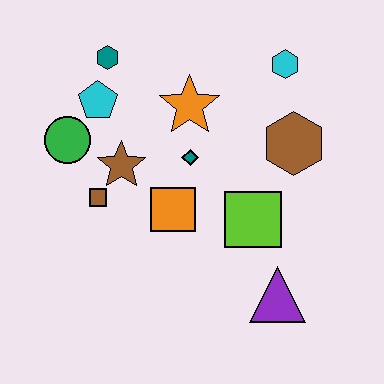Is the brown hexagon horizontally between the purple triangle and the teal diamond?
No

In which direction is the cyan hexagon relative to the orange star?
The cyan hexagon is to the right of the orange star.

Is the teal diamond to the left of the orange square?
No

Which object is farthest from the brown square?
The cyan hexagon is farthest from the brown square.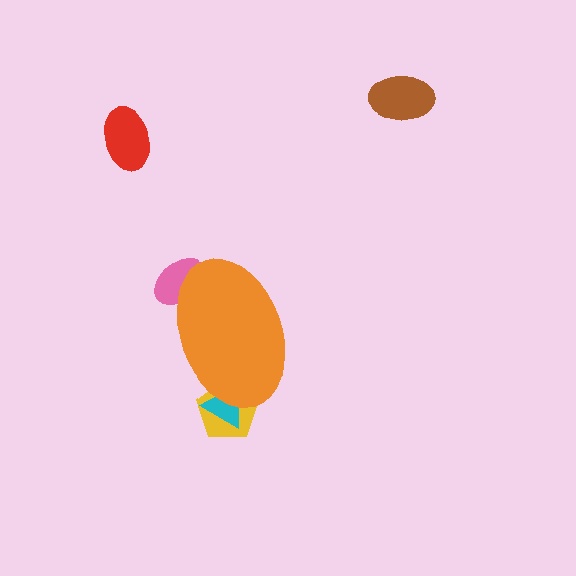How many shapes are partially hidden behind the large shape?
3 shapes are partially hidden.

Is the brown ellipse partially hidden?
No, the brown ellipse is fully visible.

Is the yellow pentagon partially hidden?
Yes, the yellow pentagon is partially hidden behind the orange ellipse.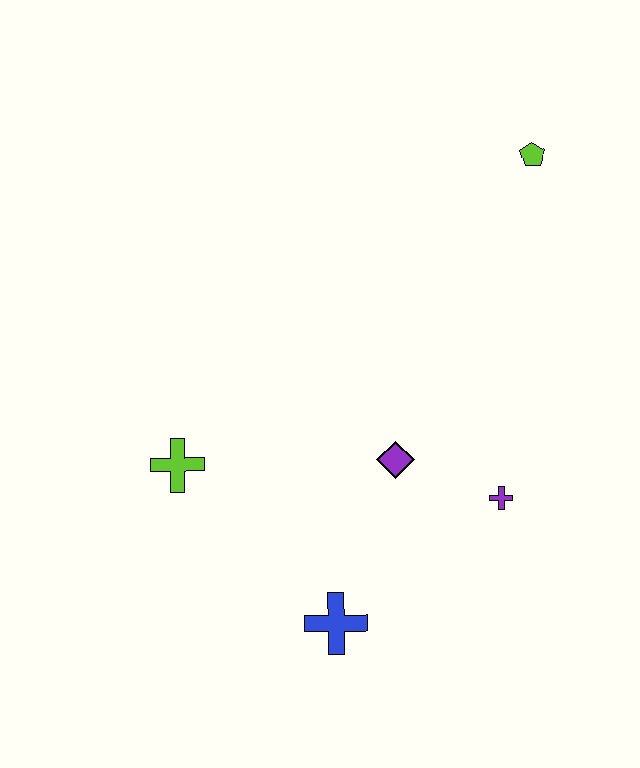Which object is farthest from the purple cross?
The lime pentagon is farthest from the purple cross.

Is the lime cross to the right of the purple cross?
No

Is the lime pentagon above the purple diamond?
Yes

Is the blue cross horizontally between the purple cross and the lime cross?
Yes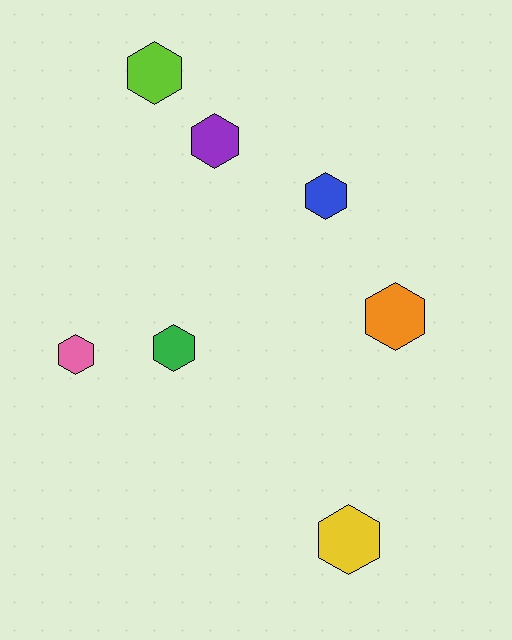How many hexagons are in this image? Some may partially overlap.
There are 7 hexagons.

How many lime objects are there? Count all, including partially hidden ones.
There is 1 lime object.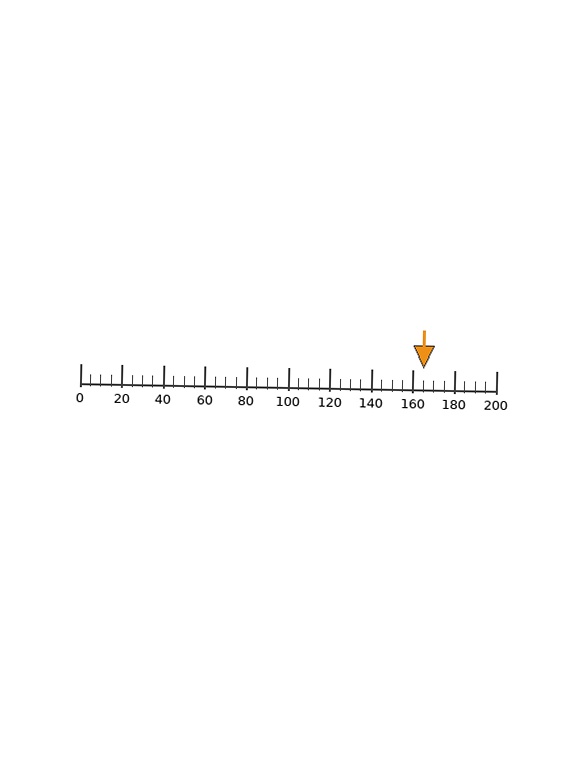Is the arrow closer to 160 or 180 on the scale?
The arrow is closer to 160.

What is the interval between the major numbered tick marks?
The major tick marks are spaced 20 units apart.